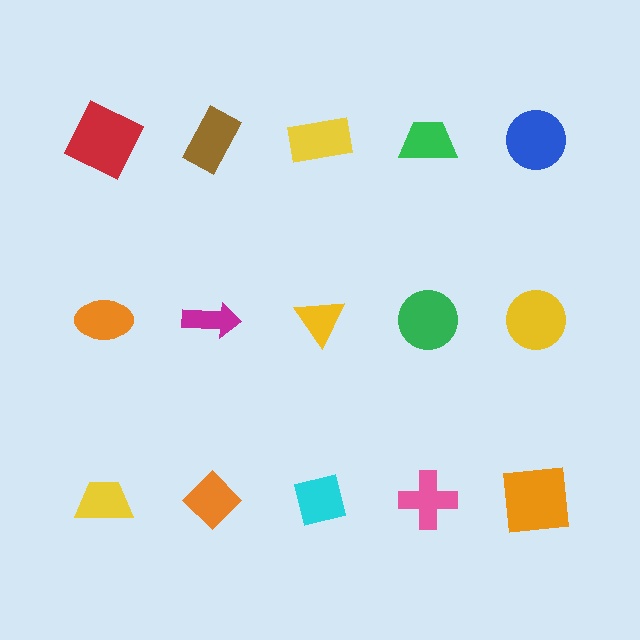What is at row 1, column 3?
A yellow rectangle.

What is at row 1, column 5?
A blue circle.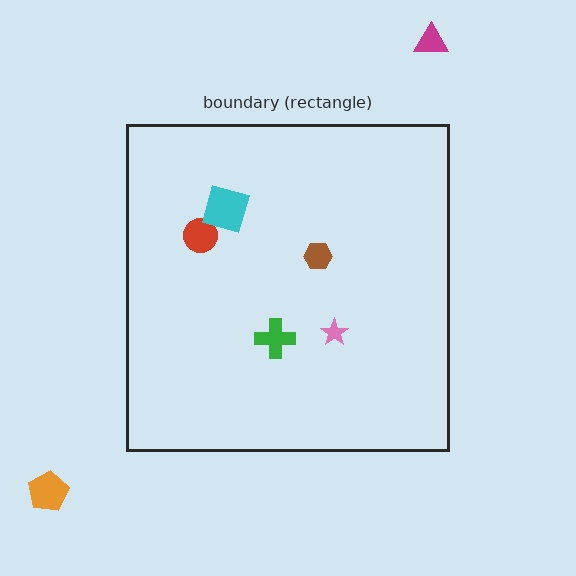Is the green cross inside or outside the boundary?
Inside.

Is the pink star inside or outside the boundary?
Inside.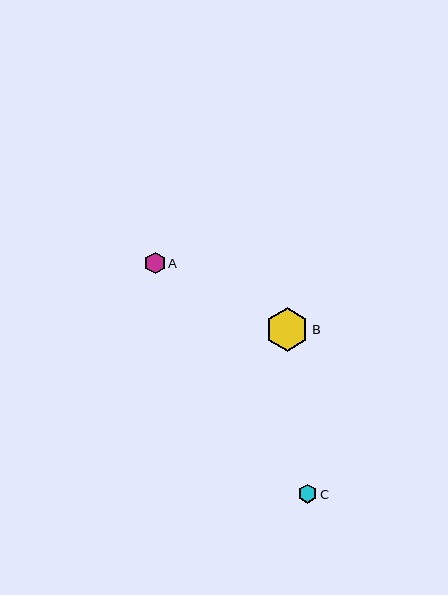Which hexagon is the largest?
Hexagon B is the largest with a size of approximately 43 pixels.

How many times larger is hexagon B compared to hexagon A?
Hexagon B is approximately 2.1 times the size of hexagon A.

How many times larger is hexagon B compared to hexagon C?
Hexagon B is approximately 2.2 times the size of hexagon C.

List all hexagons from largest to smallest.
From largest to smallest: B, A, C.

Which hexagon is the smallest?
Hexagon C is the smallest with a size of approximately 19 pixels.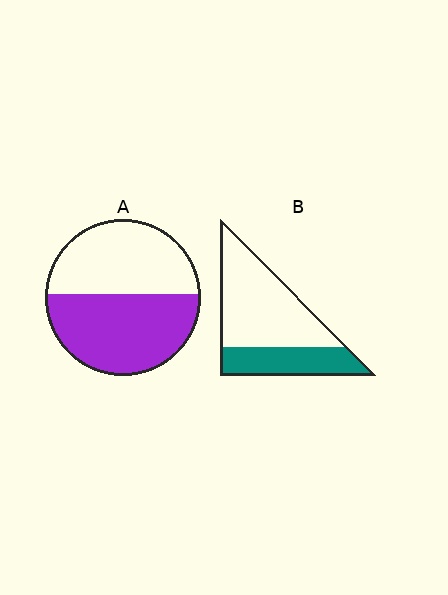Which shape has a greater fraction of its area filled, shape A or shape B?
Shape A.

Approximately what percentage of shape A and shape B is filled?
A is approximately 55% and B is approximately 35%.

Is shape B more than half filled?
No.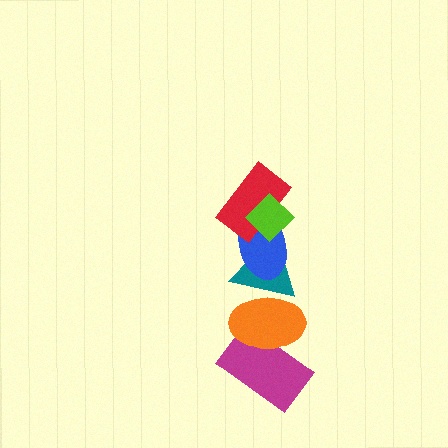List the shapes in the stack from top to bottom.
From top to bottom: the lime diamond, the red rectangle, the blue ellipse, the teal triangle, the orange ellipse, the magenta rectangle.